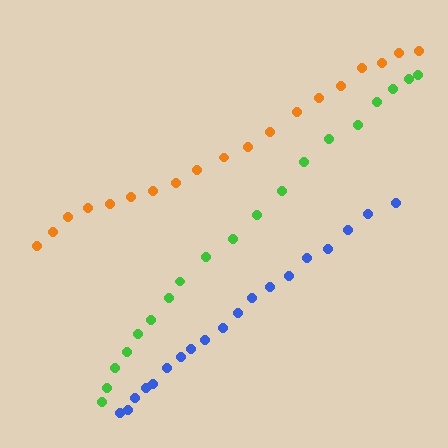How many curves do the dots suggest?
There are 3 distinct paths.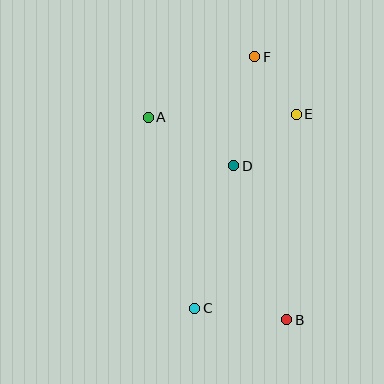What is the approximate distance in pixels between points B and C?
The distance between B and C is approximately 93 pixels.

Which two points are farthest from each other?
Points B and F are farthest from each other.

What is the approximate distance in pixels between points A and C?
The distance between A and C is approximately 197 pixels.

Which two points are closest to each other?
Points E and F are closest to each other.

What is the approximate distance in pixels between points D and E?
The distance between D and E is approximately 81 pixels.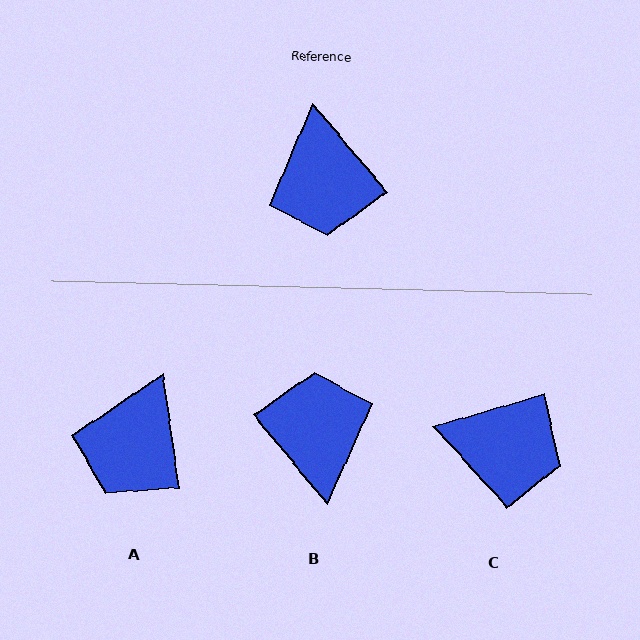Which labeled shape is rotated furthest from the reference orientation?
B, about 179 degrees away.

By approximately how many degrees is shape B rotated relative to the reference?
Approximately 179 degrees counter-clockwise.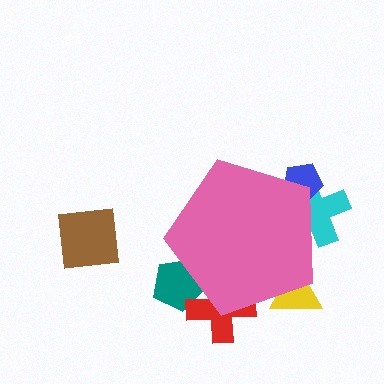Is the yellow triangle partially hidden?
Yes, the yellow triangle is partially hidden behind the pink pentagon.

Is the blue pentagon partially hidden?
Yes, the blue pentagon is partially hidden behind the pink pentagon.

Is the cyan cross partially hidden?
Yes, the cyan cross is partially hidden behind the pink pentagon.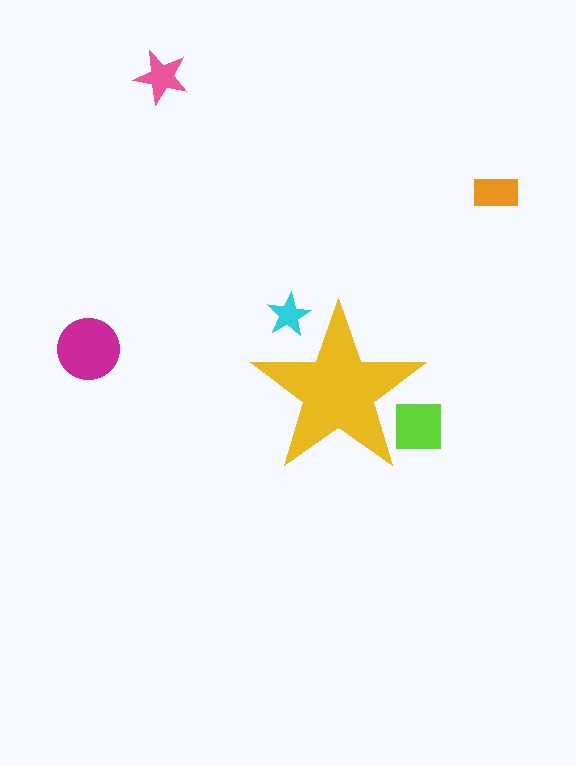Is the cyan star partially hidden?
Yes, the cyan star is partially hidden behind the yellow star.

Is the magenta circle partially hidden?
No, the magenta circle is fully visible.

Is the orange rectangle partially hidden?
No, the orange rectangle is fully visible.